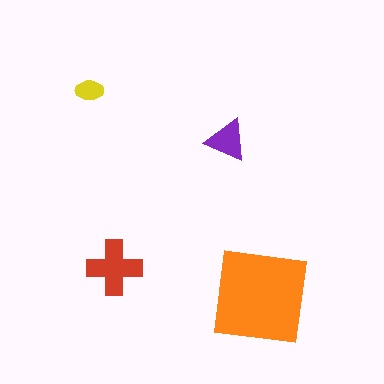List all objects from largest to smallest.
The orange square, the red cross, the purple triangle, the yellow ellipse.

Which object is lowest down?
The orange square is bottommost.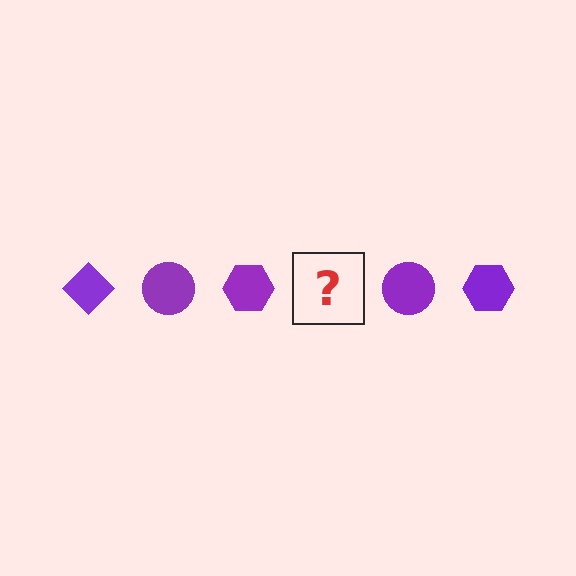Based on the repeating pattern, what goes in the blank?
The blank should be a purple diamond.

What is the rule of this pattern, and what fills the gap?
The rule is that the pattern cycles through diamond, circle, hexagon shapes in purple. The gap should be filled with a purple diamond.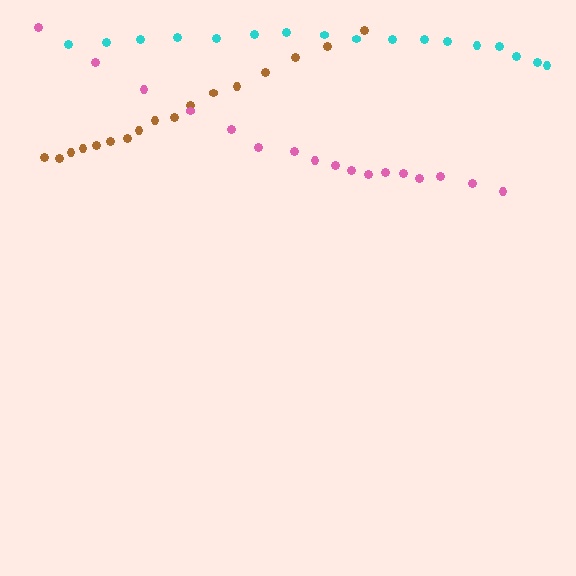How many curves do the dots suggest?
There are 3 distinct paths.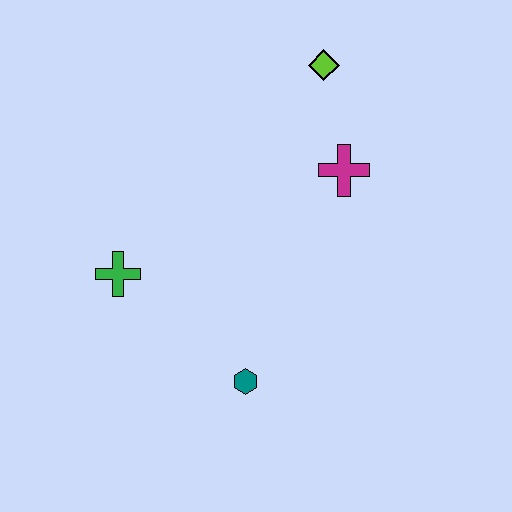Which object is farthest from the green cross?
The lime diamond is farthest from the green cross.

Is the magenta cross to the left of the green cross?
No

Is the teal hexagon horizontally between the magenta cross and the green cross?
Yes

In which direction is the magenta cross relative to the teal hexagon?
The magenta cross is above the teal hexagon.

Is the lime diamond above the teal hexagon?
Yes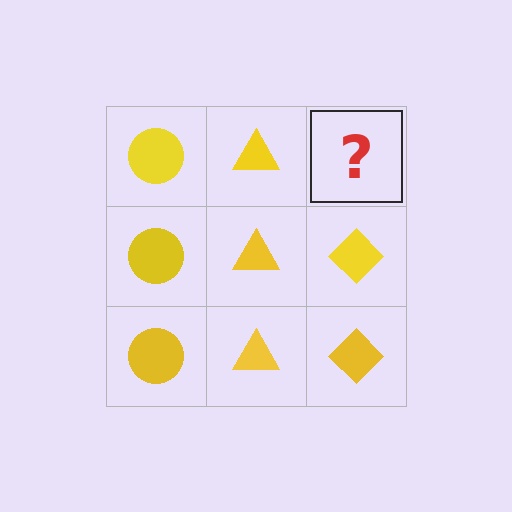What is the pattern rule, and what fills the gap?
The rule is that each column has a consistent shape. The gap should be filled with a yellow diamond.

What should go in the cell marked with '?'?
The missing cell should contain a yellow diamond.